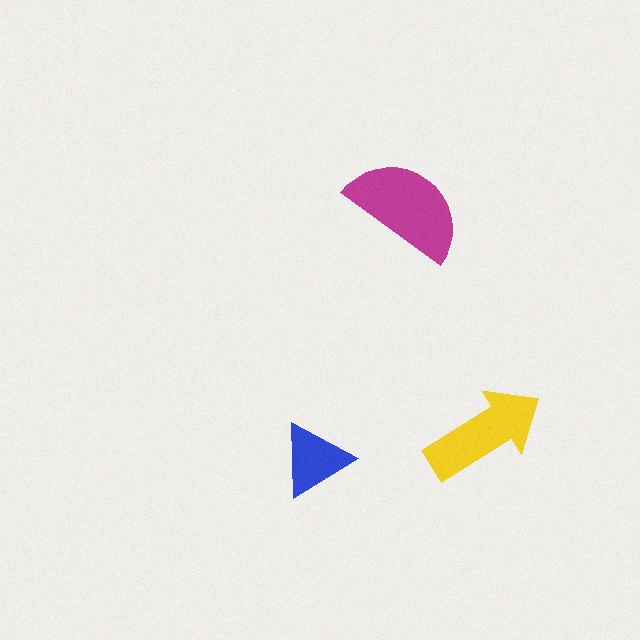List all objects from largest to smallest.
The magenta semicircle, the yellow arrow, the blue triangle.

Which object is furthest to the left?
The blue triangle is leftmost.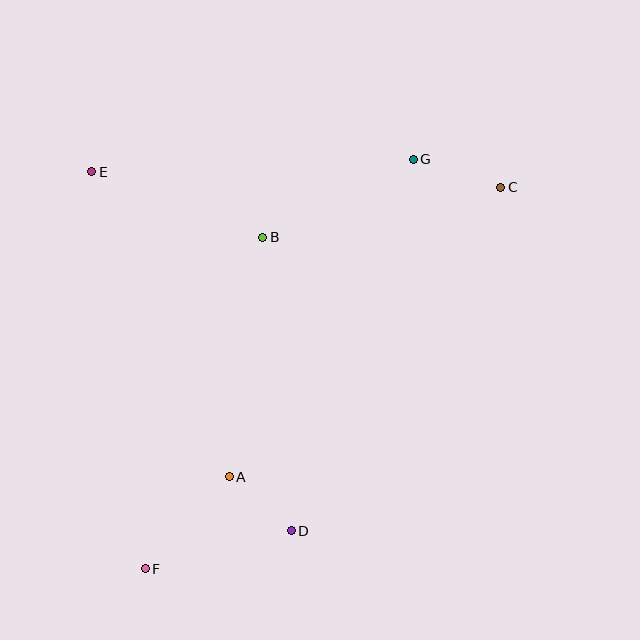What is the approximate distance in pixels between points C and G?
The distance between C and G is approximately 92 pixels.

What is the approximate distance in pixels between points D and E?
The distance between D and E is approximately 411 pixels.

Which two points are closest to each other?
Points A and D are closest to each other.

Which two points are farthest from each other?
Points C and F are farthest from each other.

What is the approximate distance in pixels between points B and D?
The distance between B and D is approximately 295 pixels.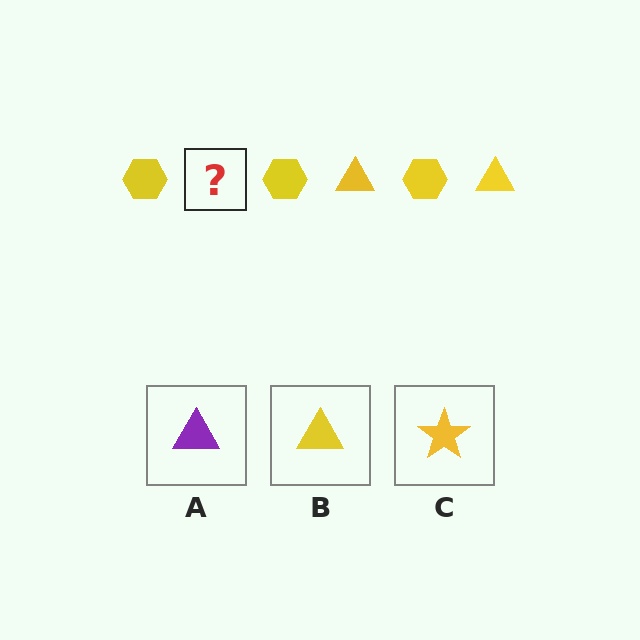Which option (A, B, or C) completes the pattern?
B.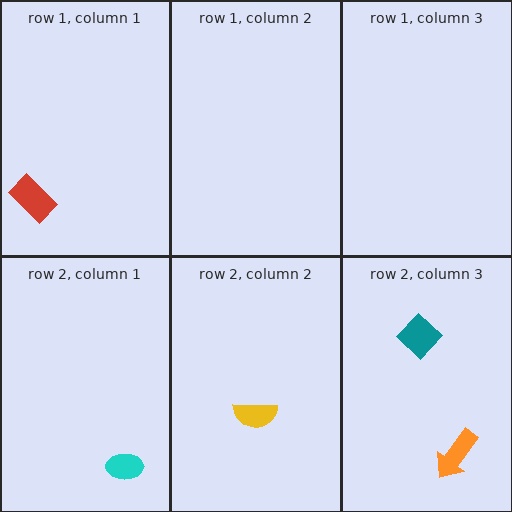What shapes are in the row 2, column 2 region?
The yellow semicircle.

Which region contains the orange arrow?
The row 2, column 3 region.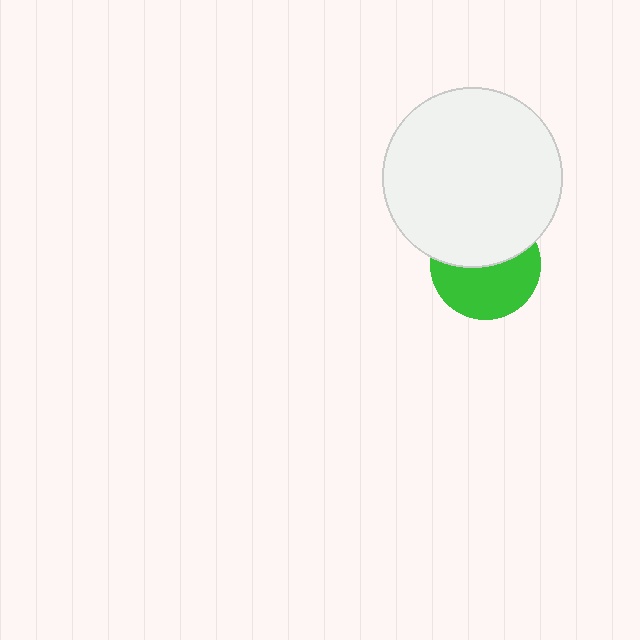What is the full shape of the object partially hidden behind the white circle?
The partially hidden object is a green circle.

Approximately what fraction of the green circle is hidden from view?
Roughly 46% of the green circle is hidden behind the white circle.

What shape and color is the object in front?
The object in front is a white circle.